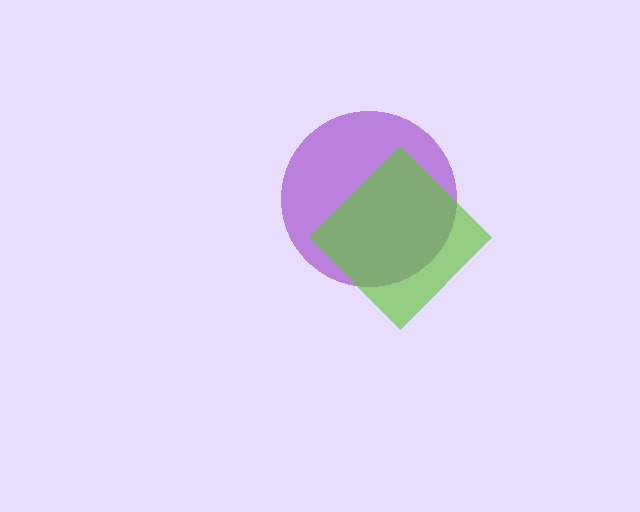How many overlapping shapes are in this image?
There are 2 overlapping shapes in the image.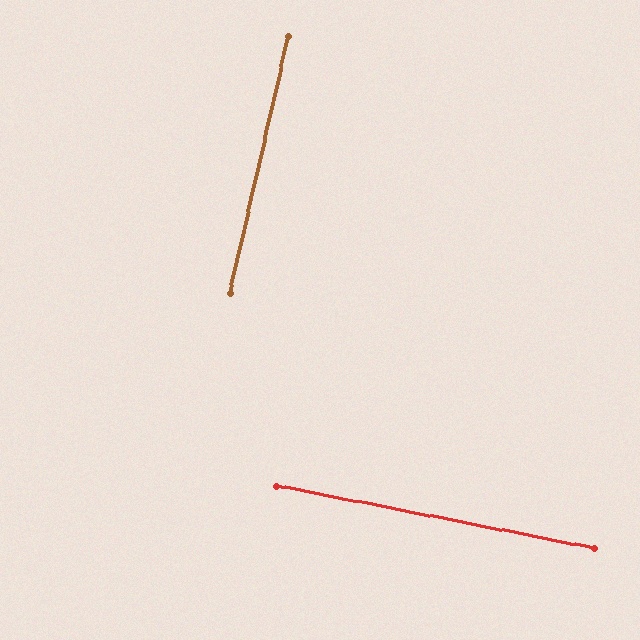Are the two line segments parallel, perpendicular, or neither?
Perpendicular — they meet at approximately 88°.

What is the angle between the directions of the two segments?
Approximately 88 degrees.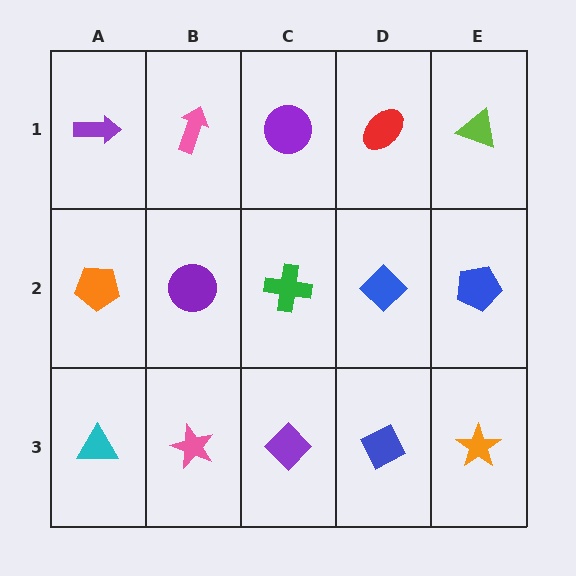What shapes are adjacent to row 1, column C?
A green cross (row 2, column C), a pink arrow (row 1, column B), a red ellipse (row 1, column D).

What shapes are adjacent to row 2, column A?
A purple arrow (row 1, column A), a cyan triangle (row 3, column A), a purple circle (row 2, column B).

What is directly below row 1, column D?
A blue diamond.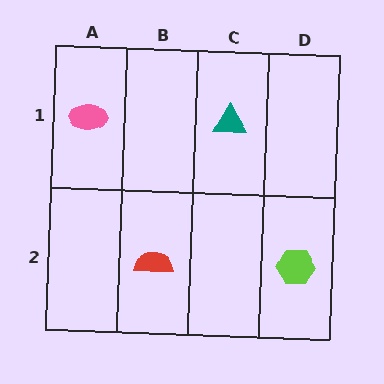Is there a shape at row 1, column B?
No, that cell is empty.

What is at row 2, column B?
A red semicircle.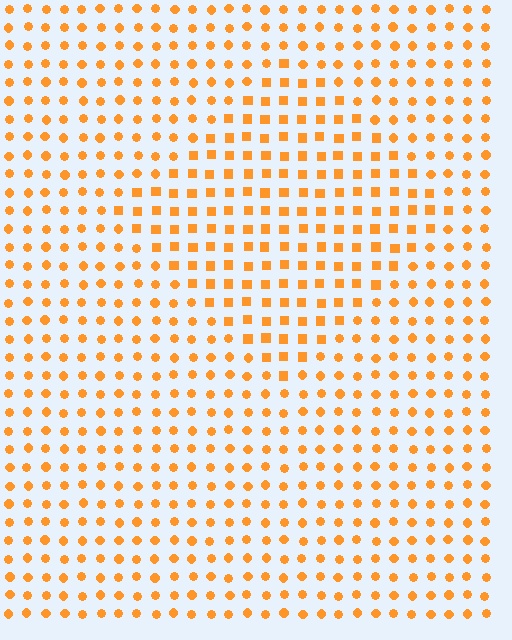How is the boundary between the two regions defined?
The boundary is defined by a change in element shape: squares inside vs. circles outside. All elements share the same color and spacing.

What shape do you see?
I see a diamond.